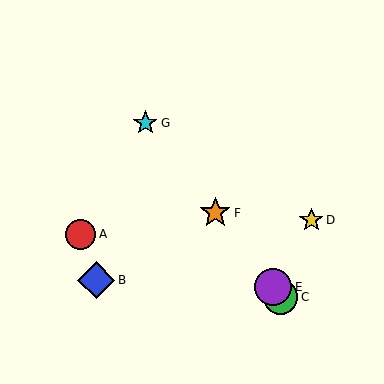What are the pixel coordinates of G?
Object G is at (145, 123).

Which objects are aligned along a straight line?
Objects C, E, F, G are aligned along a straight line.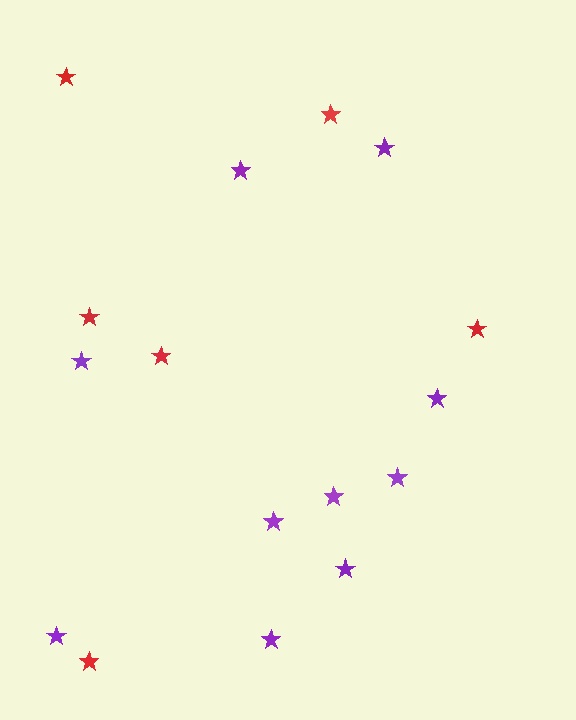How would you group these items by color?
There are 2 groups: one group of red stars (6) and one group of purple stars (10).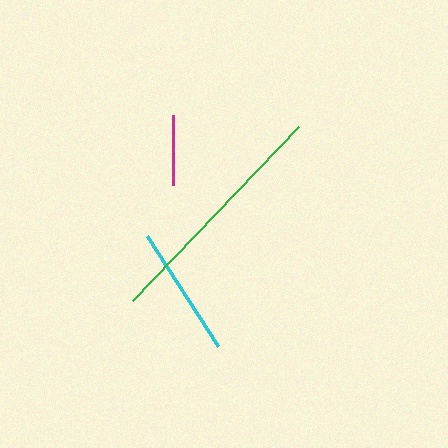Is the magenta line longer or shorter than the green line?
The green line is longer than the magenta line.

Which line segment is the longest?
The green line is the longest at approximately 241 pixels.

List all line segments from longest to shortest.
From longest to shortest: green, cyan, magenta.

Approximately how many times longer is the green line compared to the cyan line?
The green line is approximately 1.8 times the length of the cyan line.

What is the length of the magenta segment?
The magenta segment is approximately 70 pixels long.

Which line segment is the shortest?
The magenta line is the shortest at approximately 70 pixels.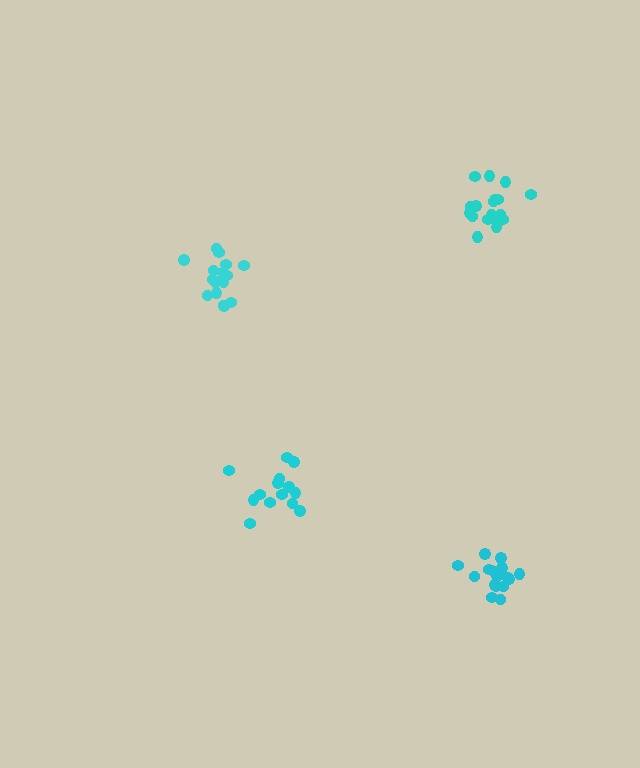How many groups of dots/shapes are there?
There are 4 groups.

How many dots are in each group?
Group 1: 18 dots, Group 2: 14 dots, Group 3: 17 dots, Group 4: 19 dots (68 total).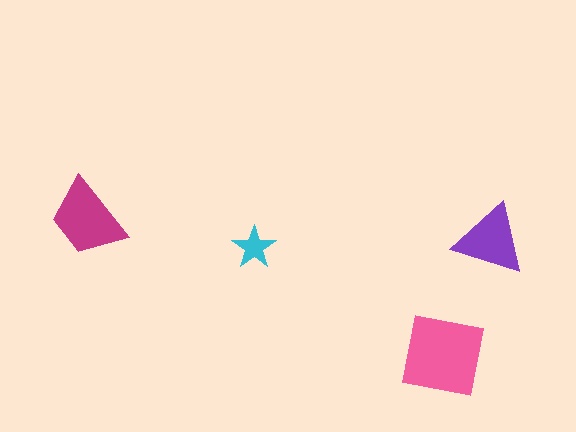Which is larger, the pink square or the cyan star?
The pink square.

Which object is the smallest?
The cyan star.